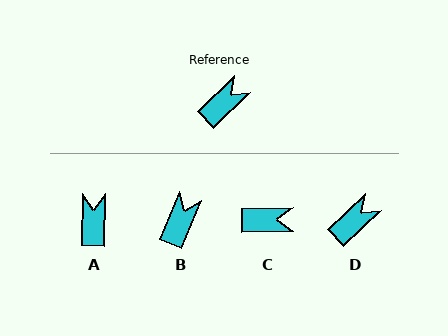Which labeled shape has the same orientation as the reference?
D.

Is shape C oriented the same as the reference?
No, it is off by about 43 degrees.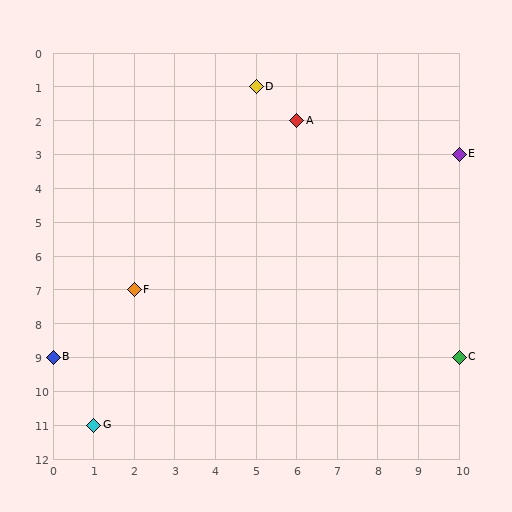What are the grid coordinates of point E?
Point E is at grid coordinates (10, 3).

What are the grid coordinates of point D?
Point D is at grid coordinates (5, 1).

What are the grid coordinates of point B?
Point B is at grid coordinates (0, 9).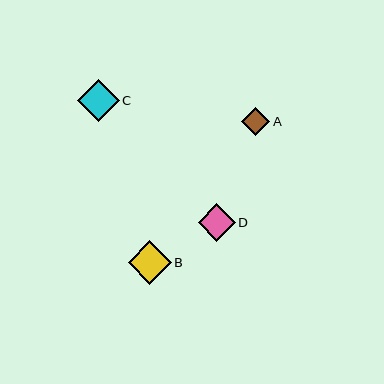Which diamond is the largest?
Diamond B is the largest with a size of approximately 43 pixels.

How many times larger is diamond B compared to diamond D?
Diamond B is approximately 1.2 times the size of diamond D.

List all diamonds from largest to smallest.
From largest to smallest: B, C, D, A.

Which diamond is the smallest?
Diamond A is the smallest with a size of approximately 28 pixels.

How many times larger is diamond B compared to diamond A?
Diamond B is approximately 1.5 times the size of diamond A.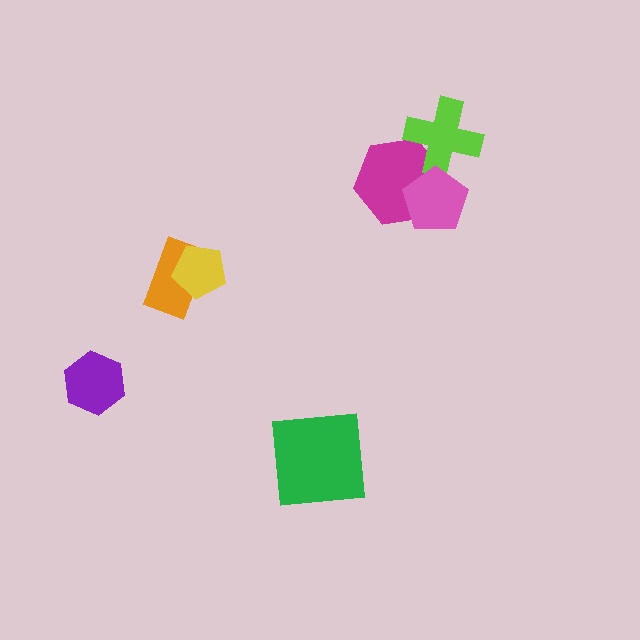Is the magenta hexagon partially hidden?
Yes, it is partially covered by another shape.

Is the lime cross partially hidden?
Yes, it is partially covered by another shape.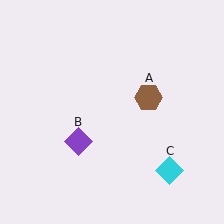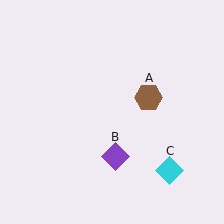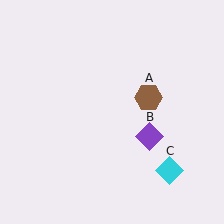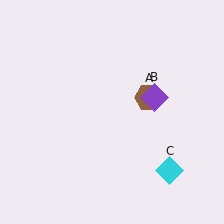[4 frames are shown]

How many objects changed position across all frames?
1 object changed position: purple diamond (object B).